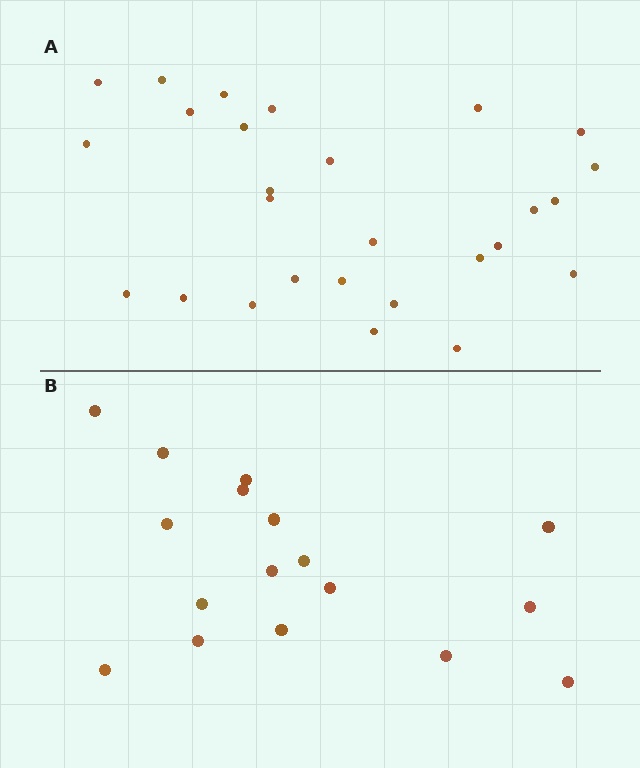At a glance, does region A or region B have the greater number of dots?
Region A (the top region) has more dots.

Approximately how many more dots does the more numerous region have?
Region A has roughly 10 or so more dots than region B.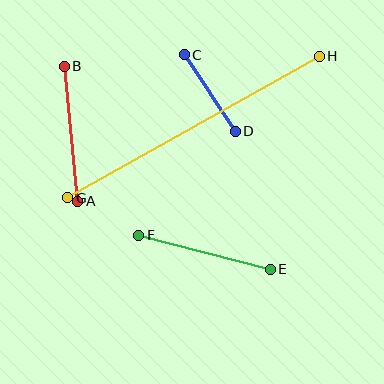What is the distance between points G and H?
The distance is approximately 289 pixels.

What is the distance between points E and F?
The distance is approximately 136 pixels.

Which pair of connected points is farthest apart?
Points G and H are farthest apart.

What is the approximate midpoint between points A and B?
The midpoint is at approximately (71, 134) pixels.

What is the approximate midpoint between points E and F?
The midpoint is at approximately (204, 252) pixels.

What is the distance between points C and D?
The distance is approximately 92 pixels.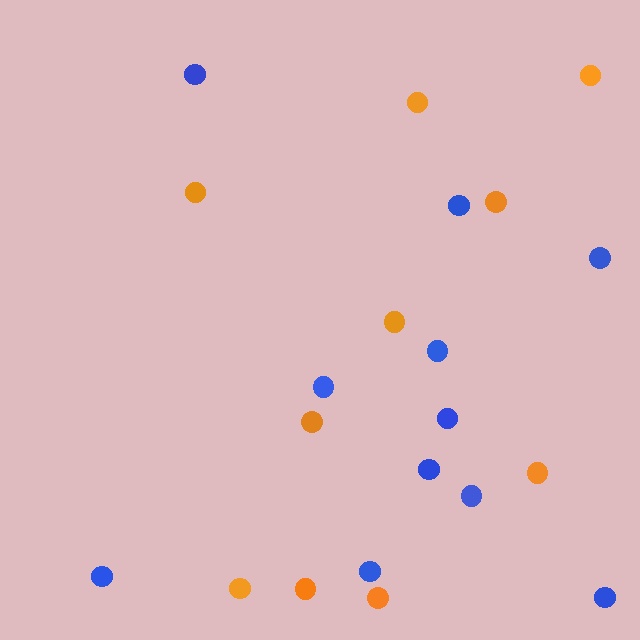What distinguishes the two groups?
There are 2 groups: one group of orange circles (10) and one group of blue circles (11).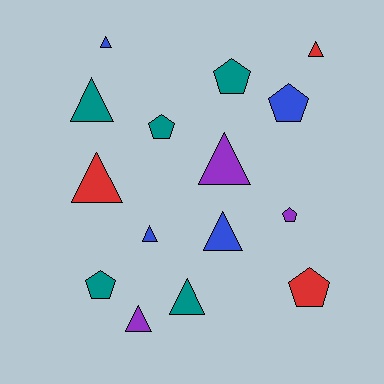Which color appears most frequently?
Teal, with 5 objects.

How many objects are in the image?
There are 15 objects.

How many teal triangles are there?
There are 2 teal triangles.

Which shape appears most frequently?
Triangle, with 9 objects.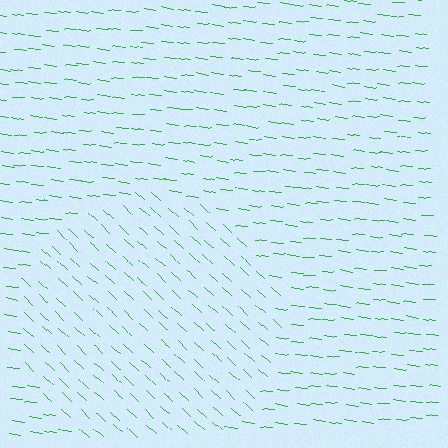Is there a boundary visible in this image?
Yes, there is a texture boundary formed by a change in line orientation.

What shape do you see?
I see a circle.